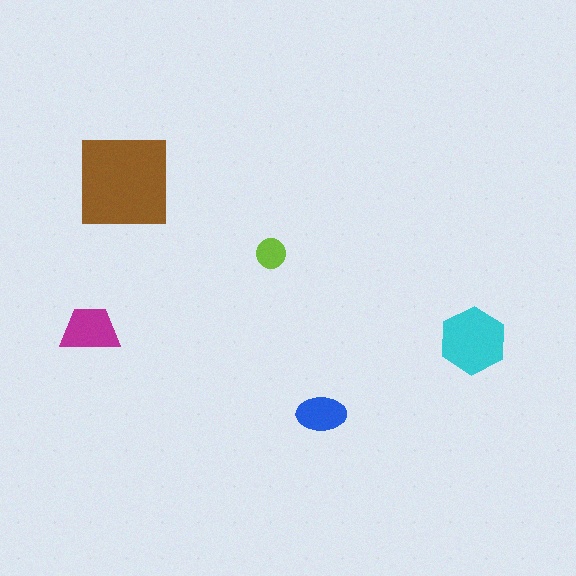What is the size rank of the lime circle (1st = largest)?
5th.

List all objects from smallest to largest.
The lime circle, the blue ellipse, the magenta trapezoid, the cyan hexagon, the brown square.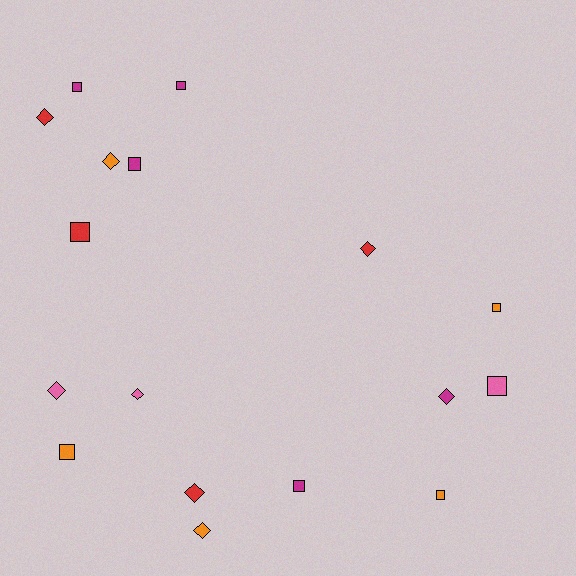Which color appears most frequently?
Magenta, with 5 objects.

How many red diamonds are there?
There are 3 red diamonds.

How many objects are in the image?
There are 17 objects.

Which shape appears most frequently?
Square, with 9 objects.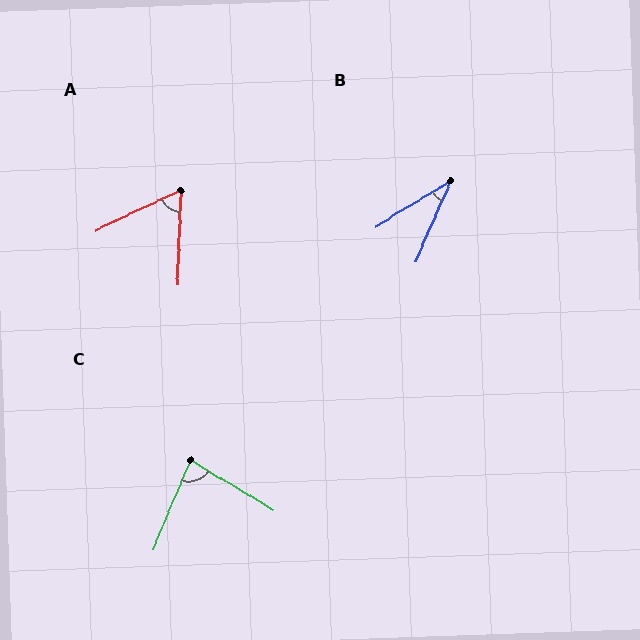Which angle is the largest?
C, at approximately 82 degrees.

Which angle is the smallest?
B, at approximately 36 degrees.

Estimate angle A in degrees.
Approximately 63 degrees.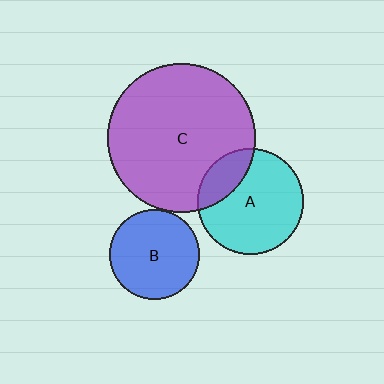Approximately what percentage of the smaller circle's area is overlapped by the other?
Approximately 20%.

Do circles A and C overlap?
Yes.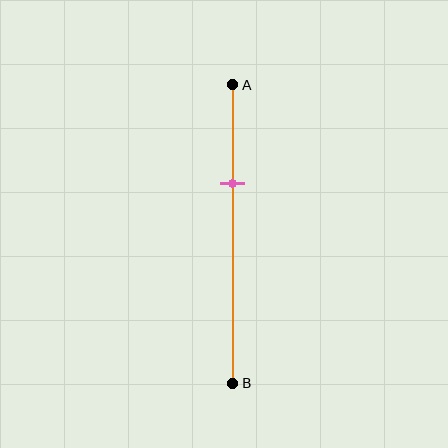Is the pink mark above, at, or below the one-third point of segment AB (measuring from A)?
The pink mark is approximately at the one-third point of segment AB.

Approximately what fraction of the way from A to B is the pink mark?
The pink mark is approximately 35% of the way from A to B.